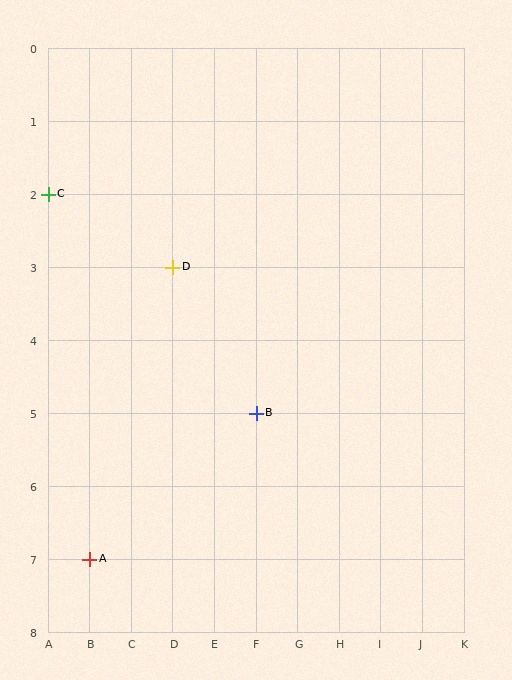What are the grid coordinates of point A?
Point A is at grid coordinates (B, 7).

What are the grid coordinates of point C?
Point C is at grid coordinates (A, 2).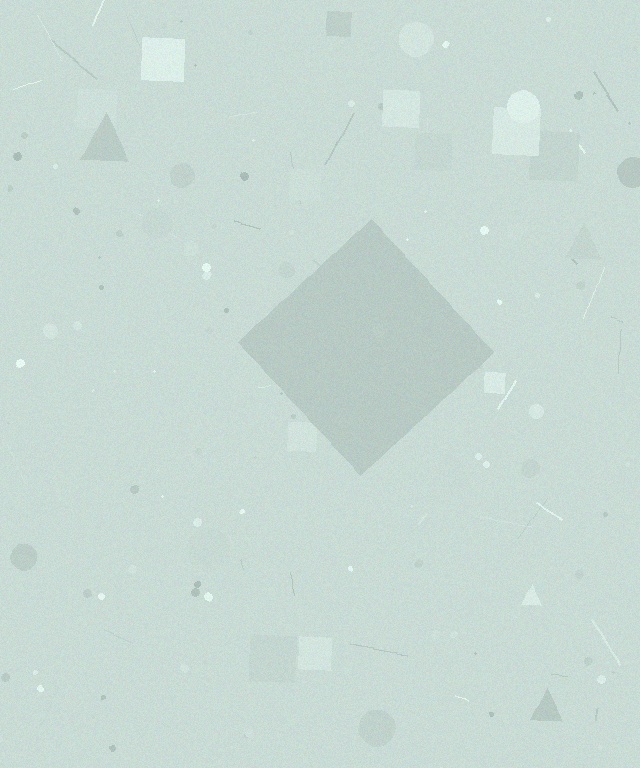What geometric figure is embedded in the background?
A diamond is embedded in the background.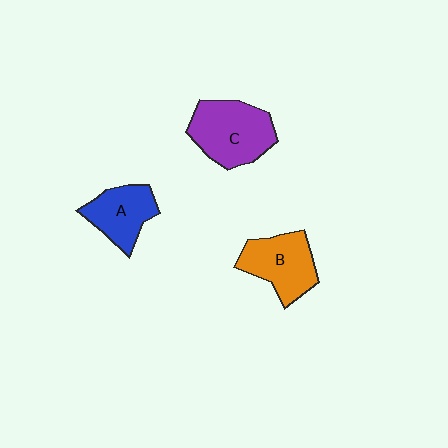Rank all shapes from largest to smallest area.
From largest to smallest: C (purple), B (orange), A (blue).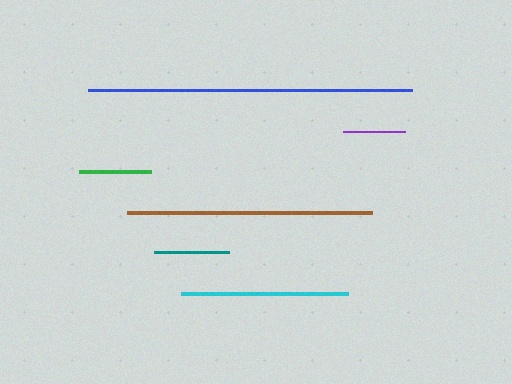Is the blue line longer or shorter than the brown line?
The blue line is longer than the brown line.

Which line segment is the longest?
The blue line is the longest at approximately 324 pixels.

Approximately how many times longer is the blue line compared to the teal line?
The blue line is approximately 4.3 times the length of the teal line.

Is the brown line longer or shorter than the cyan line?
The brown line is longer than the cyan line.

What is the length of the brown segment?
The brown segment is approximately 245 pixels long.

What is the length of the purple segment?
The purple segment is approximately 63 pixels long.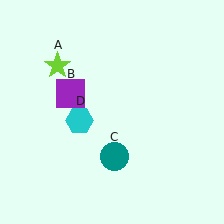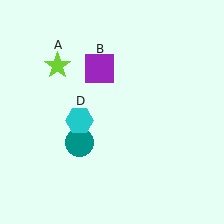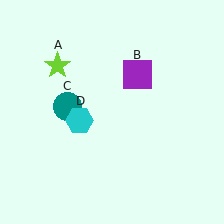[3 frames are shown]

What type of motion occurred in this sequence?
The purple square (object B), teal circle (object C) rotated clockwise around the center of the scene.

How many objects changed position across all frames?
2 objects changed position: purple square (object B), teal circle (object C).